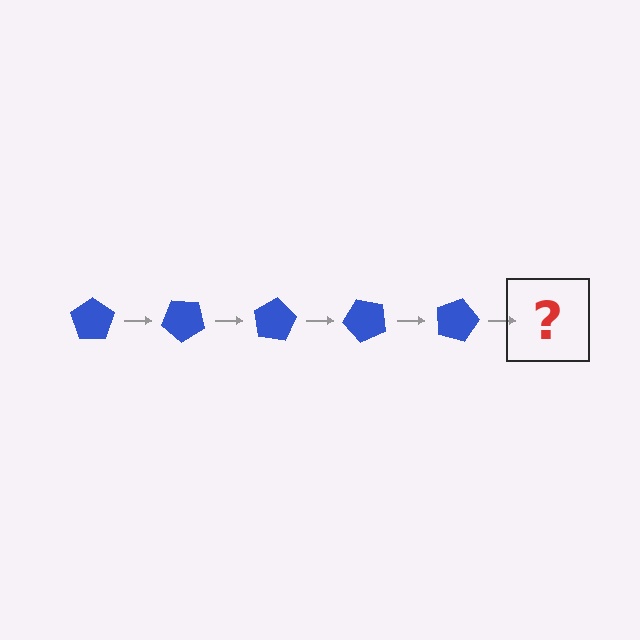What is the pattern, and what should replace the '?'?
The pattern is that the pentagon rotates 40 degrees each step. The '?' should be a blue pentagon rotated 200 degrees.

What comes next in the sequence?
The next element should be a blue pentagon rotated 200 degrees.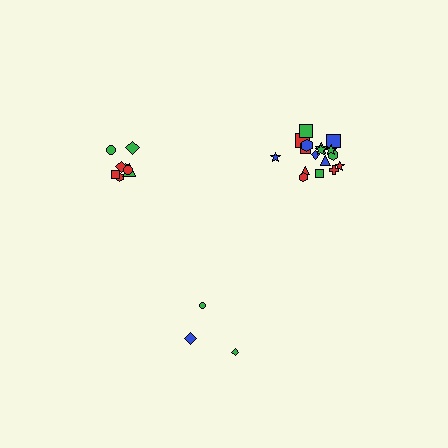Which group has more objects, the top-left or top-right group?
The top-right group.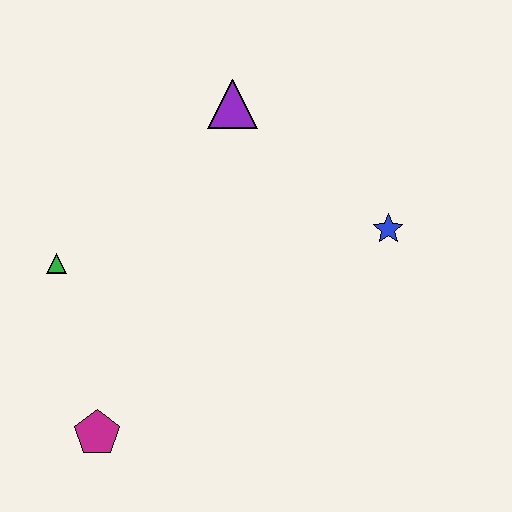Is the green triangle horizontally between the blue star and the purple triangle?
No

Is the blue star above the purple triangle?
No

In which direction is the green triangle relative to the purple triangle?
The green triangle is to the left of the purple triangle.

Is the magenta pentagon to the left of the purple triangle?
Yes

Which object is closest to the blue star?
The purple triangle is closest to the blue star.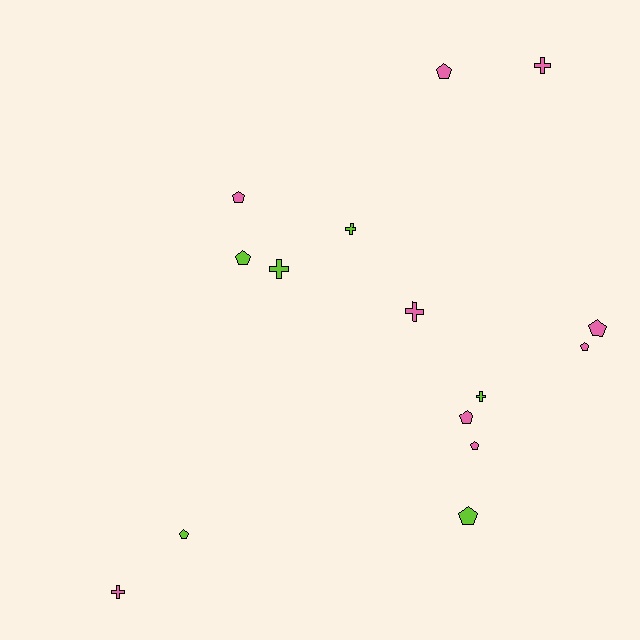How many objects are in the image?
There are 15 objects.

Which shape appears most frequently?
Pentagon, with 9 objects.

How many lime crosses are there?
There are 3 lime crosses.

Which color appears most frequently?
Pink, with 9 objects.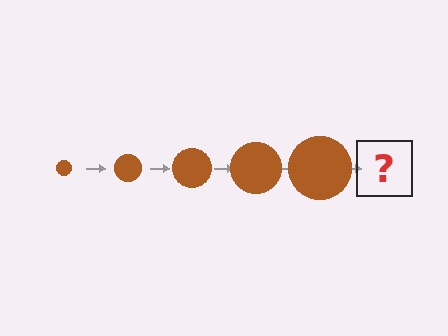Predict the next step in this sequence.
The next step is a brown circle, larger than the previous one.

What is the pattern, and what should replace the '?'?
The pattern is that the circle gets progressively larger each step. The '?' should be a brown circle, larger than the previous one.